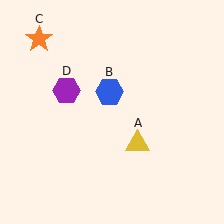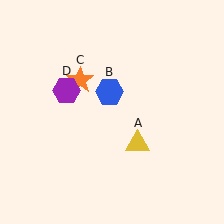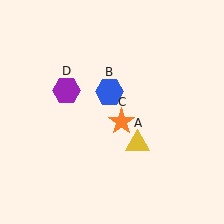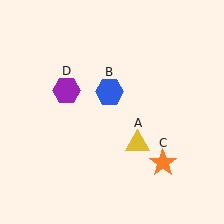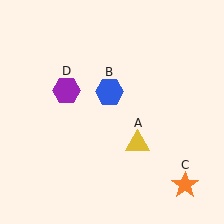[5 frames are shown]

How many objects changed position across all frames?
1 object changed position: orange star (object C).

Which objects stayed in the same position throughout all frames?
Yellow triangle (object A) and blue hexagon (object B) and purple hexagon (object D) remained stationary.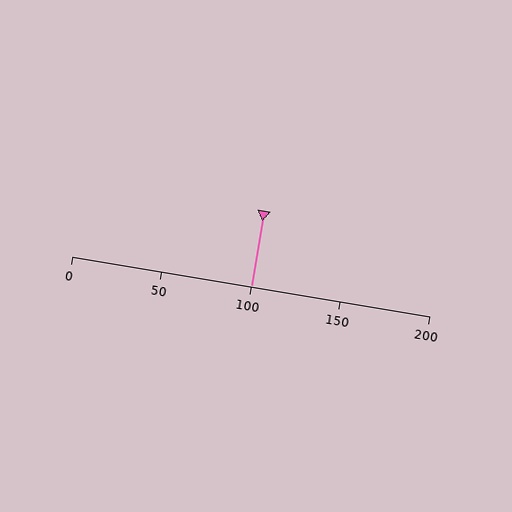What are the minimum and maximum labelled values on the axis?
The axis runs from 0 to 200.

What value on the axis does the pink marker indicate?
The marker indicates approximately 100.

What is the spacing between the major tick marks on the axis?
The major ticks are spaced 50 apart.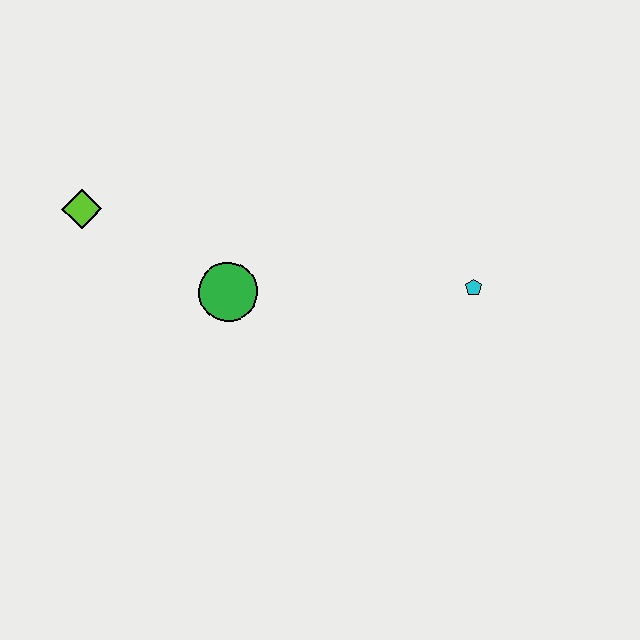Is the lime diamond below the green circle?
No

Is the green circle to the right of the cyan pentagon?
No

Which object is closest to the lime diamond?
The green circle is closest to the lime diamond.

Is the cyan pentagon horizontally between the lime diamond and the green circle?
No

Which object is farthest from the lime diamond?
The cyan pentagon is farthest from the lime diamond.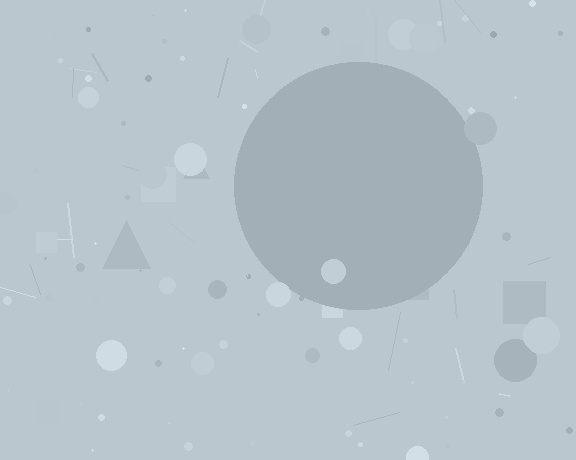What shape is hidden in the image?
A circle is hidden in the image.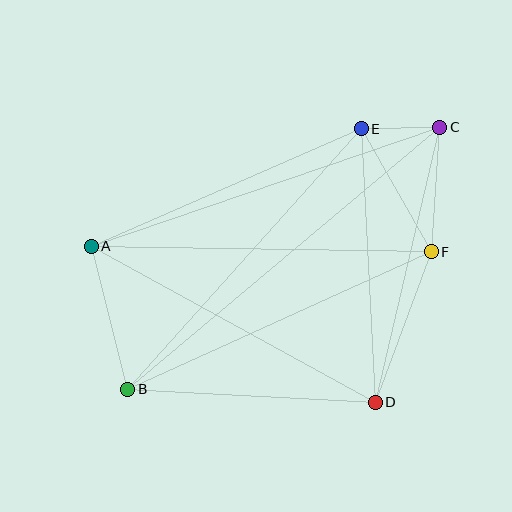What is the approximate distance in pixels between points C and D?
The distance between C and D is approximately 283 pixels.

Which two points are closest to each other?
Points C and E are closest to each other.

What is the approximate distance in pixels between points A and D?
The distance between A and D is approximately 324 pixels.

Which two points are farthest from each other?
Points B and C are farthest from each other.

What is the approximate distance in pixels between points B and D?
The distance between B and D is approximately 248 pixels.